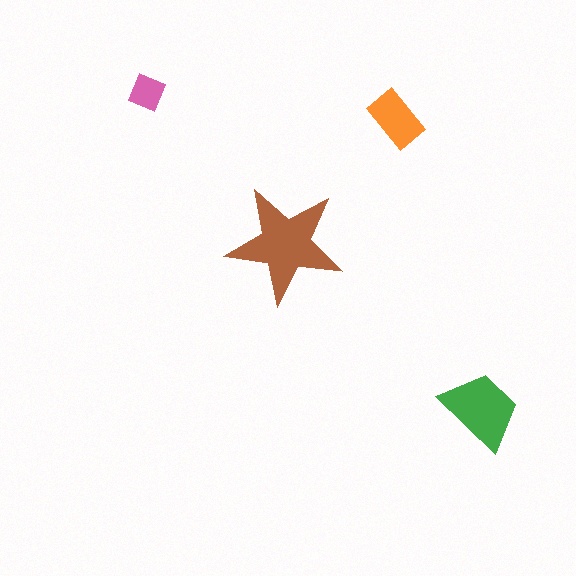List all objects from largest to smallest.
The brown star, the green trapezoid, the orange rectangle, the pink diamond.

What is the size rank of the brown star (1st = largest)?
1st.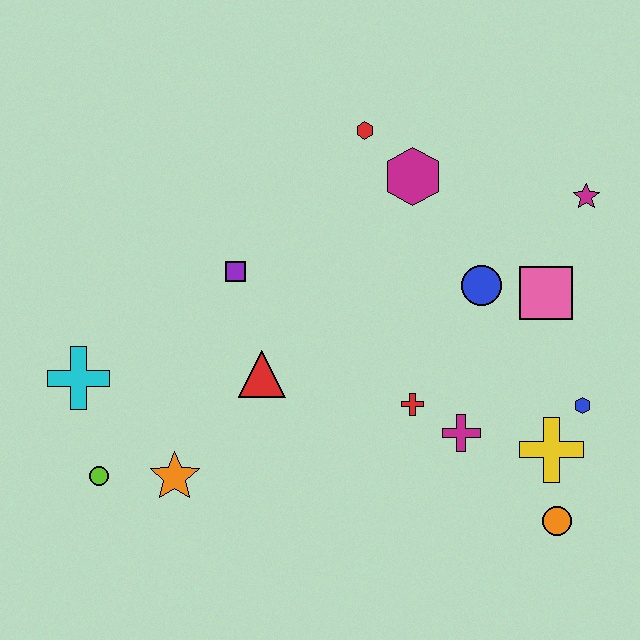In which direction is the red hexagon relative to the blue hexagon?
The red hexagon is above the blue hexagon.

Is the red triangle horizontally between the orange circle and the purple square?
Yes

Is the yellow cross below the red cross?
Yes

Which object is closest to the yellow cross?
The blue hexagon is closest to the yellow cross.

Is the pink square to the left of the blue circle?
No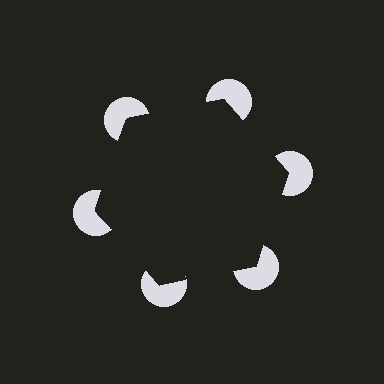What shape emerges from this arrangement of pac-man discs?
An illusory hexagon — its edges are inferred from the aligned wedge cuts in the pac-man discs, not physically drawn.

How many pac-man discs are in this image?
There are 6 — one at each vertex of the illusory hexagon.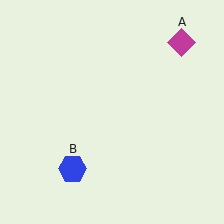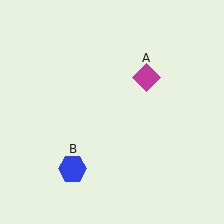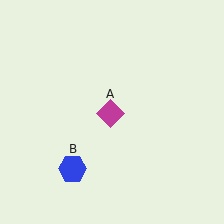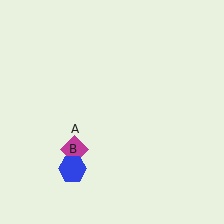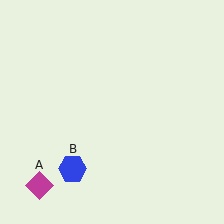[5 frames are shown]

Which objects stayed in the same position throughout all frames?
Blue hexagon (object B) remained stationary.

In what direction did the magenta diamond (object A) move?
The magenta diamond (object A) moved down and to the left.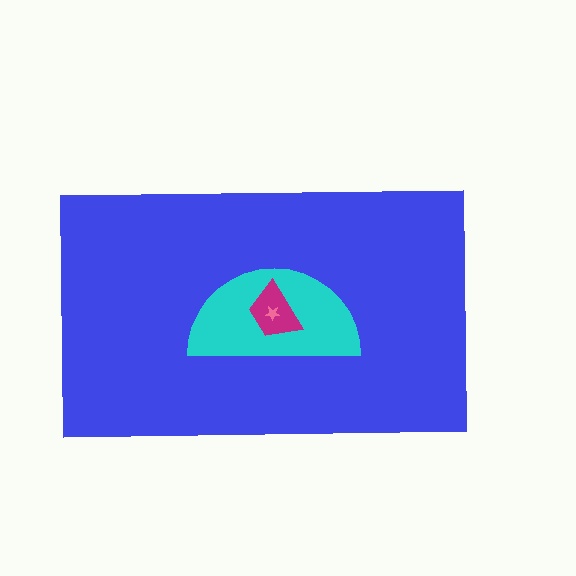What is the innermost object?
The pink star.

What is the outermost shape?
The blue rectangle.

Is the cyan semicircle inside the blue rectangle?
Yes.